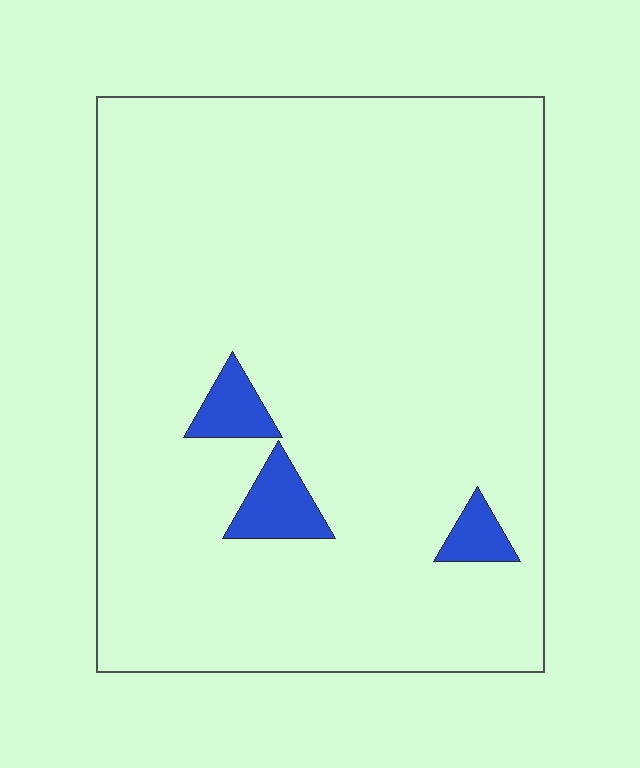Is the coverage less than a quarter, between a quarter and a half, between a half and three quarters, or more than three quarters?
Less than a quarter.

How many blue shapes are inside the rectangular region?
3.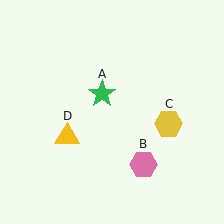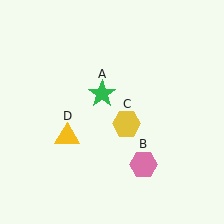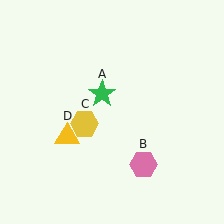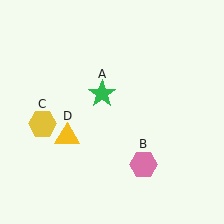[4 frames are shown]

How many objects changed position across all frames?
1 object changed position: yellow hexagon (object C).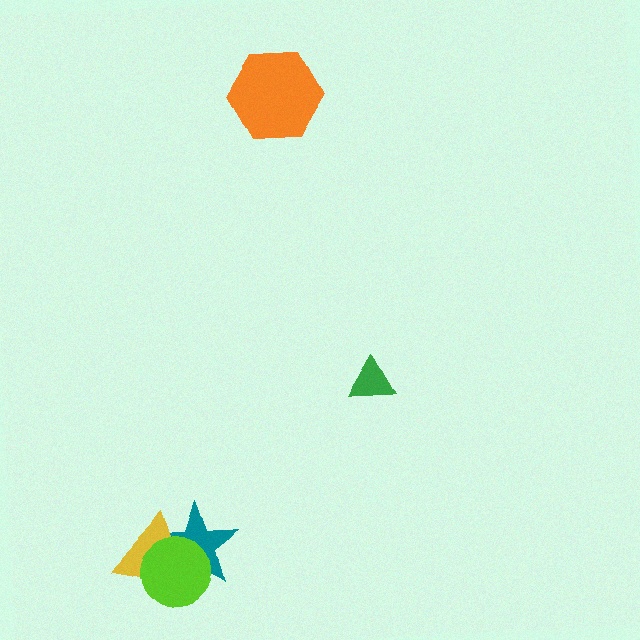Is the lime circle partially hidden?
No, no other shape covers it.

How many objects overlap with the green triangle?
0 objects overlap with the green triangle.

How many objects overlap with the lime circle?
2 objects overlap with the lime circle.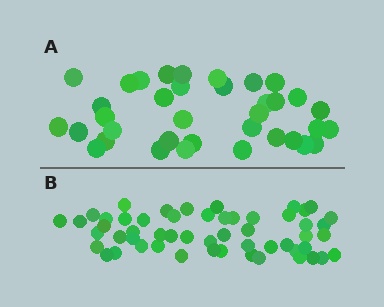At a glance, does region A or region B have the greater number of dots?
Region B (the bottom region) has more dots.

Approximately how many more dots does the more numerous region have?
Region B has approximately 20 more dots than region A.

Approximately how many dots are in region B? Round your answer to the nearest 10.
About 50 dots. (The exact count is 54, which rounds to 50.)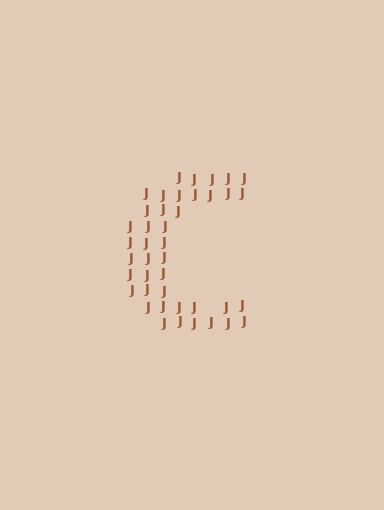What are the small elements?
The small elements are letter J's.